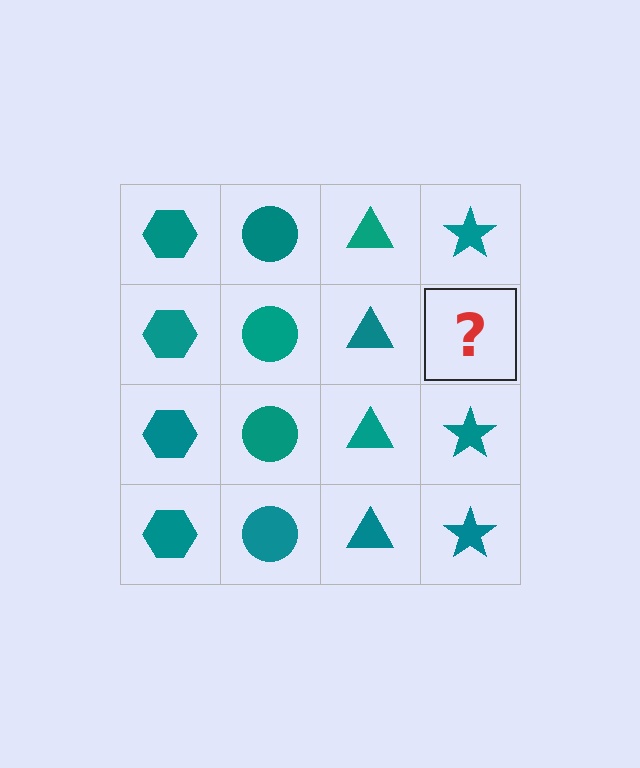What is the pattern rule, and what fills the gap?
The rule is that each column has a consistent shape. The gap should be filled with a teal star.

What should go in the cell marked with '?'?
The missing cell should contain a teal star.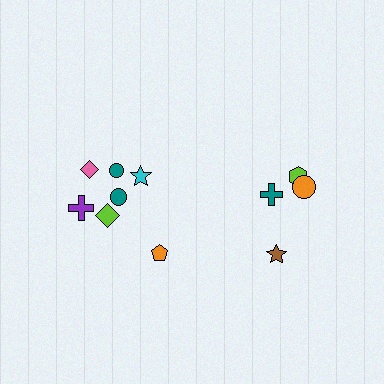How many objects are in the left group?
There are 7 objects.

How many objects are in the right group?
There are 4 objects.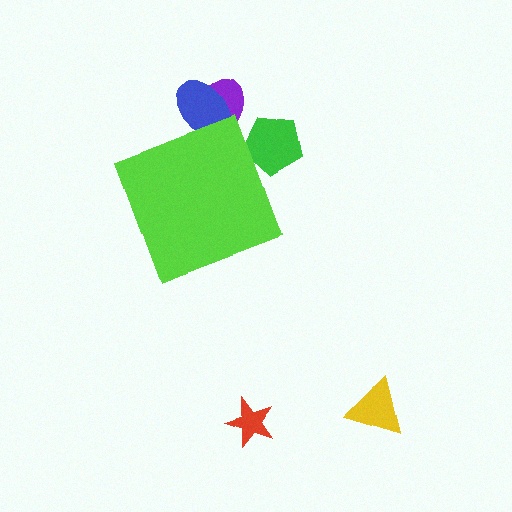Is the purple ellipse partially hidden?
Yes, the purple ellipse is partially hidden behind the lime diamond.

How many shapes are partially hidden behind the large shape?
3 shapes are partially hidden.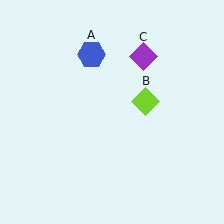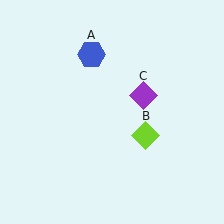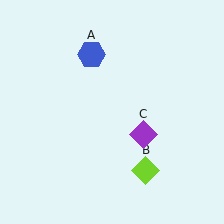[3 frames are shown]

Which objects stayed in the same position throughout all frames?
Blue hexagon (object A) remained stationary.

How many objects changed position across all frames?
2 objects changed position: lime diamond (object B), purple diamond (object C).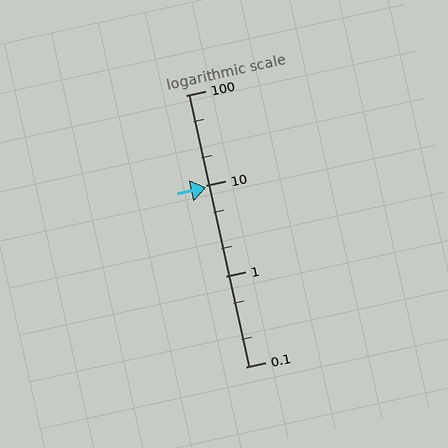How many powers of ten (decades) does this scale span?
The scale spans 3 decades, from 0.1 to 100.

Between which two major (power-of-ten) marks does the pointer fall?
The pointer is between 1 and 10.